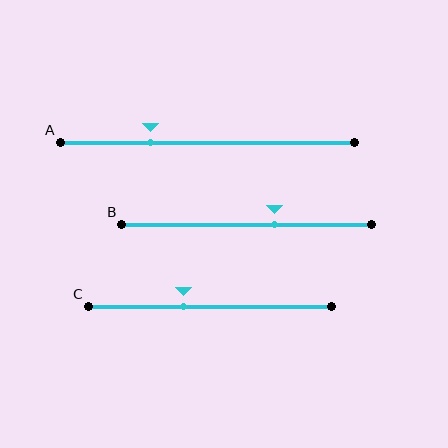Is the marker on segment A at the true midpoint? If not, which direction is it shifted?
No, the marker on segment A is shifted to the left by about 19% of the segment length.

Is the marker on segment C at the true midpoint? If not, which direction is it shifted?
No, the marker on segment C is shifted to the left by about 11% of the segment length.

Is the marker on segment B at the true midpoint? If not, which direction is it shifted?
No, the marker on segment B is shifted to the right by about 11% of the segment length.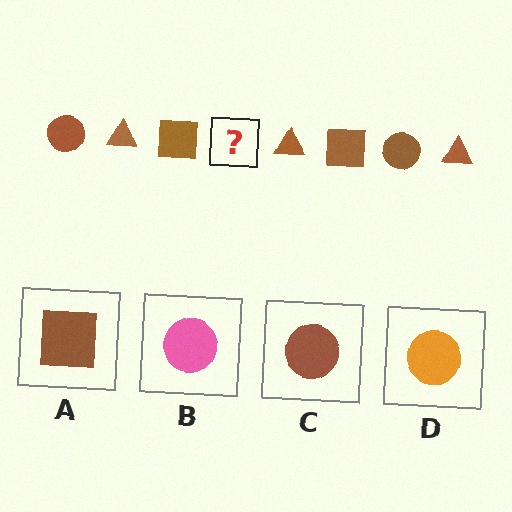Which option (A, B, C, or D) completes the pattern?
C.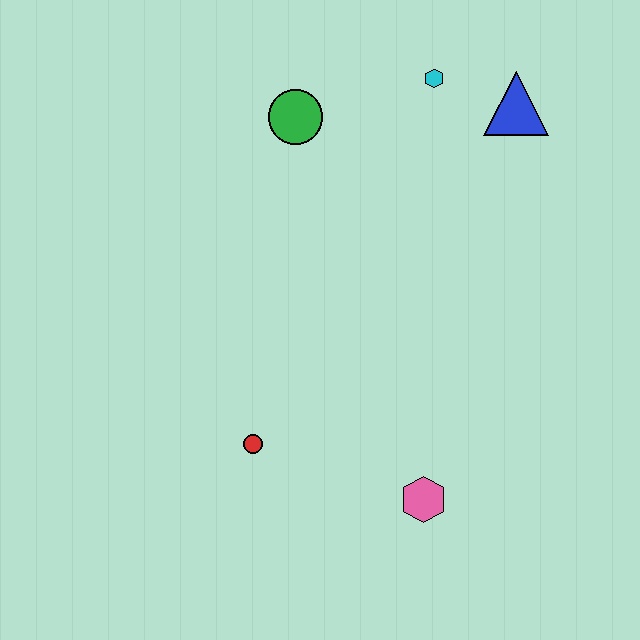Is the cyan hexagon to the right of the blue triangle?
No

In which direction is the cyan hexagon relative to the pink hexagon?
The cyan hexagon is above the pink hexagon.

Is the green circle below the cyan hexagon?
Yes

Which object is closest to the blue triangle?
The cyan hexagon is closest to the blue triangle.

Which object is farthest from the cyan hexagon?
The pink hexagon is farthest from the cyan hexagon.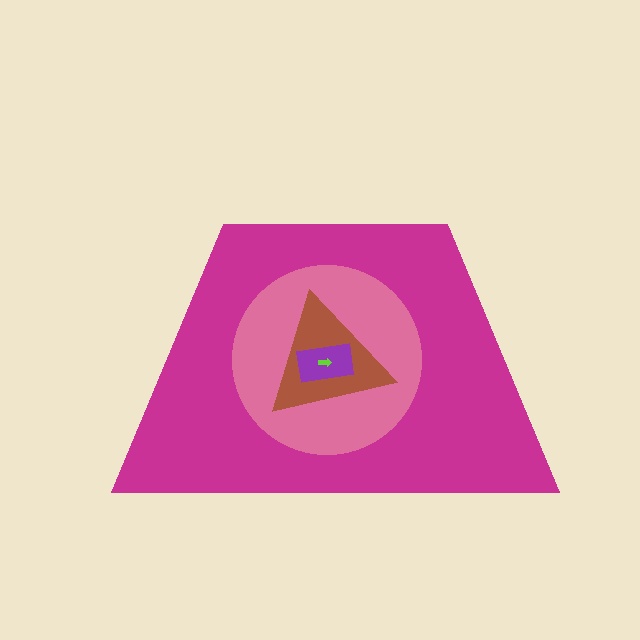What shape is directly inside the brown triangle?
The purple rectangle.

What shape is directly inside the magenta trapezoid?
The pink circle.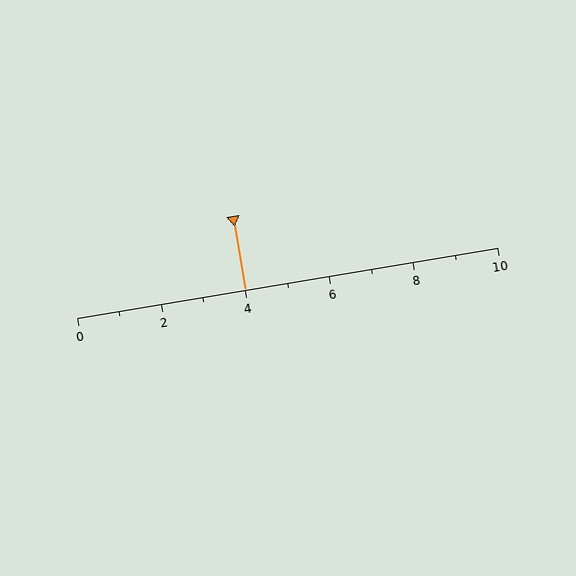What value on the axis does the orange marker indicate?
The marker indicates approximately 4.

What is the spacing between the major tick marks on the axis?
The major ticks are spaced 2 apart.